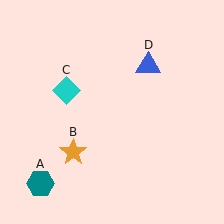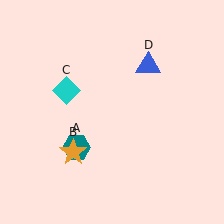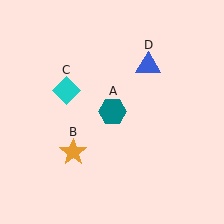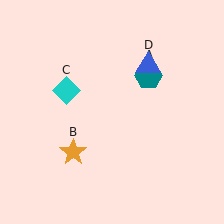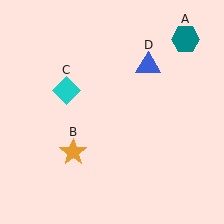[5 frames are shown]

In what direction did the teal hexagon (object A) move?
The teal hexagon (object A) moved up and to the right.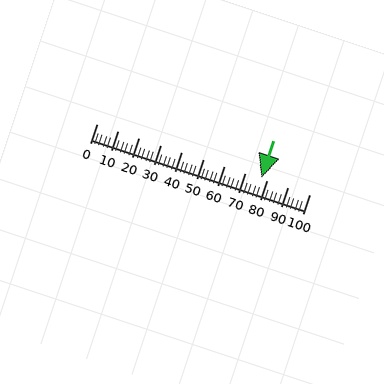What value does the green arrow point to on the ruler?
The green arrow points to approximately 78.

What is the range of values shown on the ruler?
The ruler shows values from 0 to 100.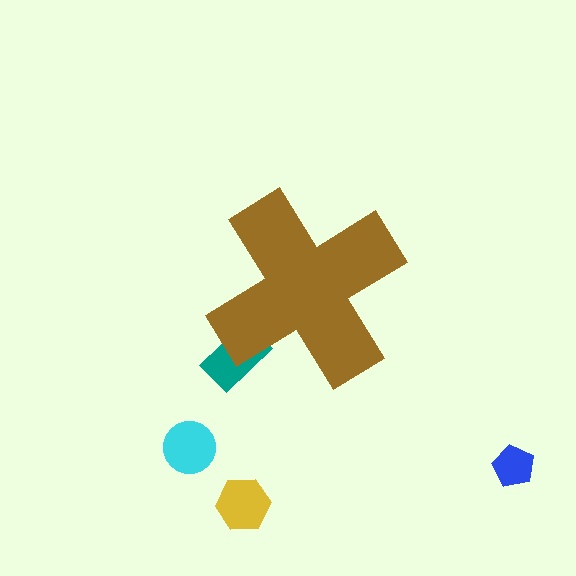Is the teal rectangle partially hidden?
Yes, the teal rectangle is partially hidden behind the brown cross.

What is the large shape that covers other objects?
A brown cross.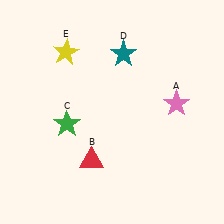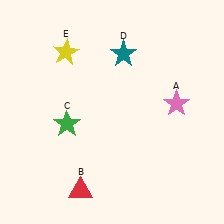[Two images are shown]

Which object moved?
The red triangle (B) moved down.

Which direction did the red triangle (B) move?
The red triangle (B) moved down.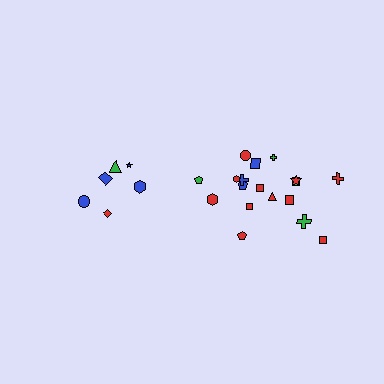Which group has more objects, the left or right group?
The right group.